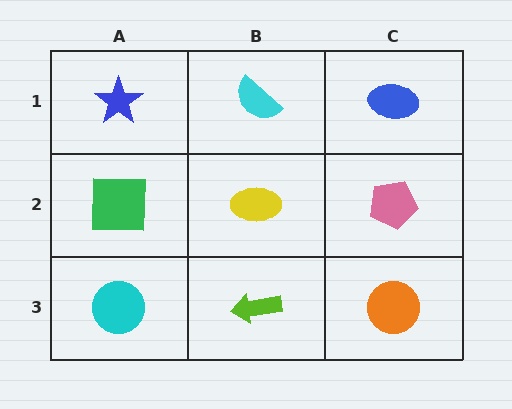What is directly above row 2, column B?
A cyan semicircle.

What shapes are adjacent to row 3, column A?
A green square (row 2, column A), a lime arrow (row 3, column B).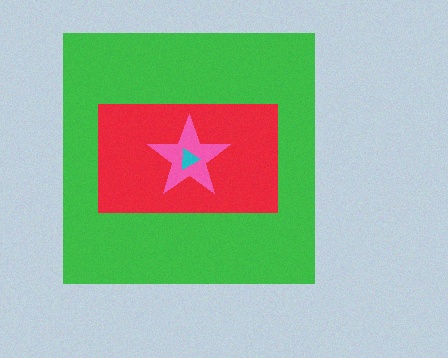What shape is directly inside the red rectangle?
The pink star.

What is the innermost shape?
The cyan triangle.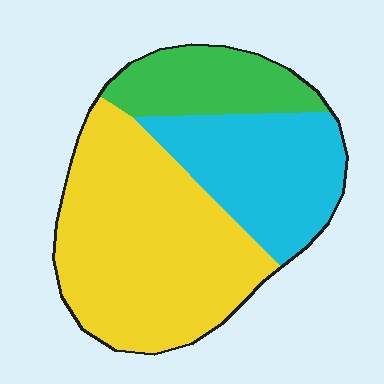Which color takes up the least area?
Green, at roughly 20%.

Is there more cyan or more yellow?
Yellow.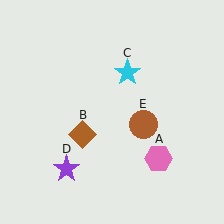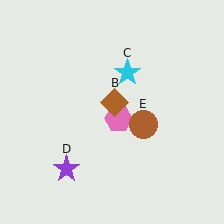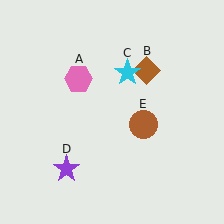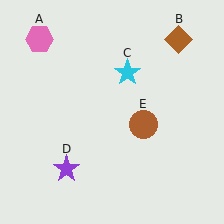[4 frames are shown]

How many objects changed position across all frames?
2 objects changed position: pink hexagon (object A), brown diamond (object B).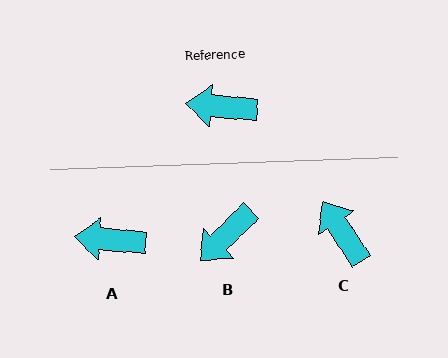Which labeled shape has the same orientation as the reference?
A.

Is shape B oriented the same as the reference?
No, it is off by about 49 degrees.